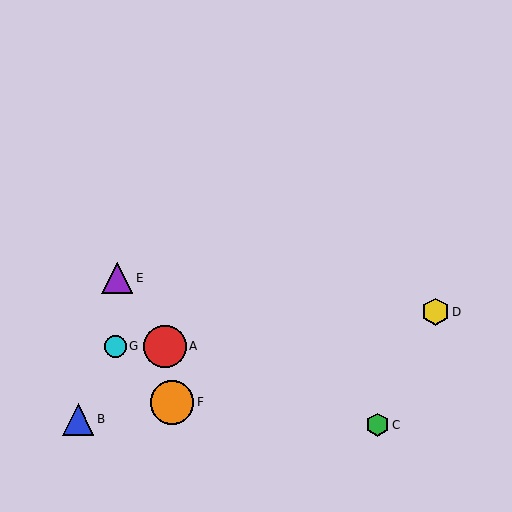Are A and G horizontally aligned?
Yes, both are at y≈346.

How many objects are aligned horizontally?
2 objects (A, G) are aligned horizontally.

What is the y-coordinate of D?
Object D is at y≈312.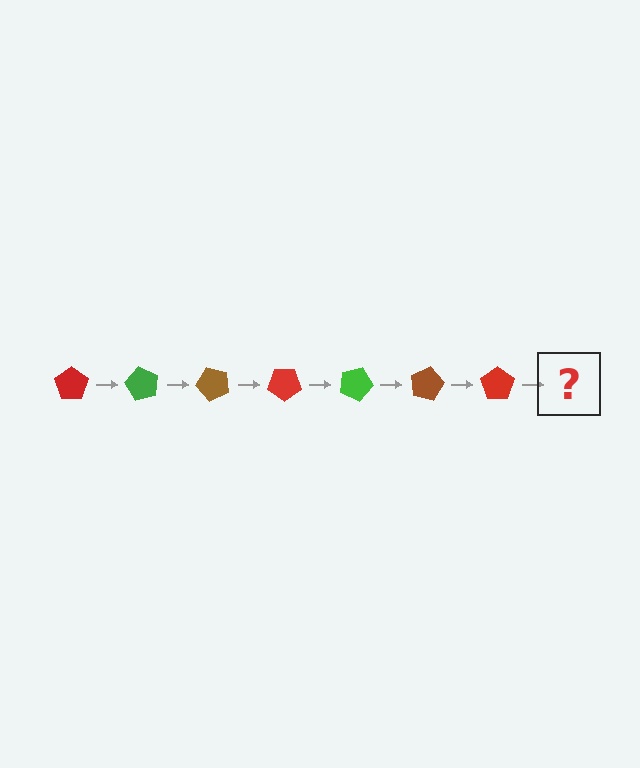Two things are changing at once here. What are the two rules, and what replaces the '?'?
The two rules are that it rotates 60 degrees each step and the color cycles through red, green, and brown. The '?' should be a green pentagon, rotated 420 degrees from the start.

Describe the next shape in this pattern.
It should be a green pentagon, rotated 420 degrees from the start.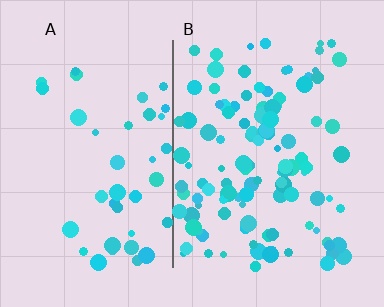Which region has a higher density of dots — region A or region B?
B (the right).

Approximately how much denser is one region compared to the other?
Approximately 2.9× — region B over region A.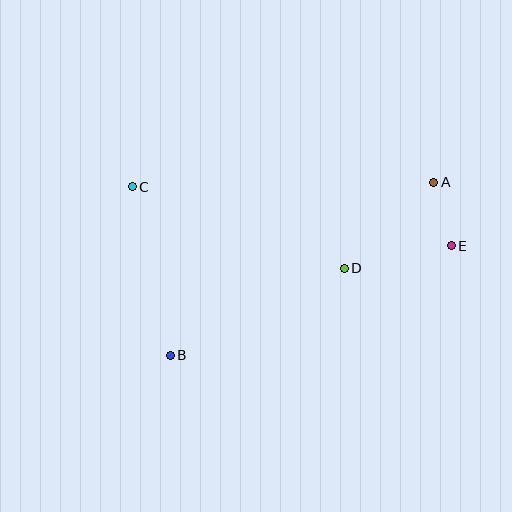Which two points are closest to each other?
Points A and E are closest to each other.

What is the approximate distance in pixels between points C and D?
The distance between C and D is approximately 227 pixels.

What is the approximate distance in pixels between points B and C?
The distance between B and C is approximately 173 pixels.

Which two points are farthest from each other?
Points C and E are farthest from each other.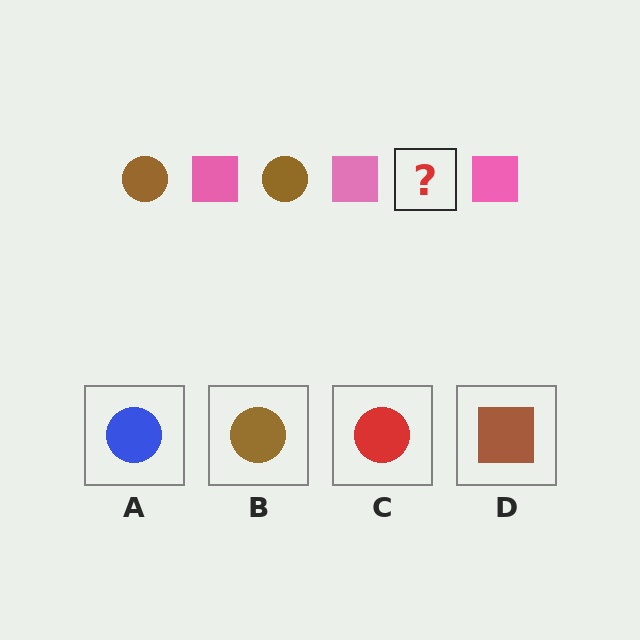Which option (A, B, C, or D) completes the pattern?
B.